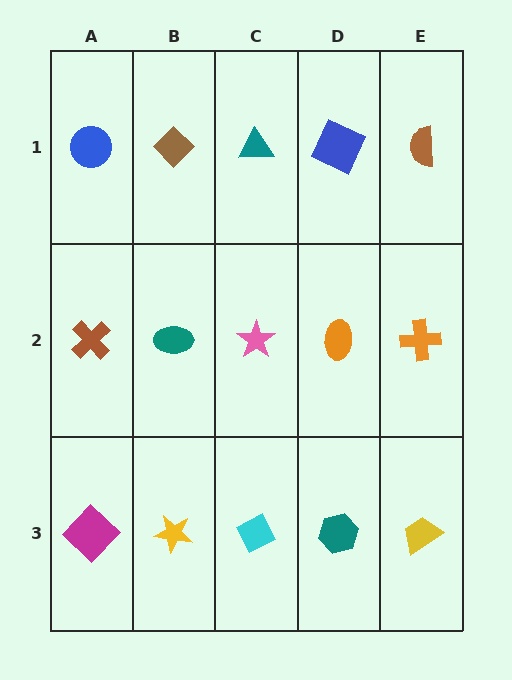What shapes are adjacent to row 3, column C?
A pink star (row 2, column C), a yellow star (row 3, column B), a teal hexagon (row 3, column D).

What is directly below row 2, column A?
A magenta diamond.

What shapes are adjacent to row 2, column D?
A blue square (row 1, column D), a teal hexagon (row 3, column D), a pink star (row 2, column C), an orange cross (row 2, column E).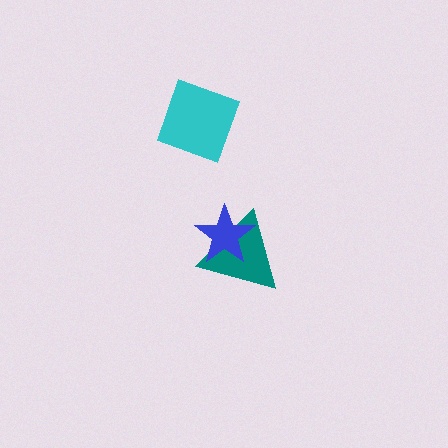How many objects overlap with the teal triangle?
1 object overlaps with the teal triangle.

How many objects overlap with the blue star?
1 object overlaps with the blue star.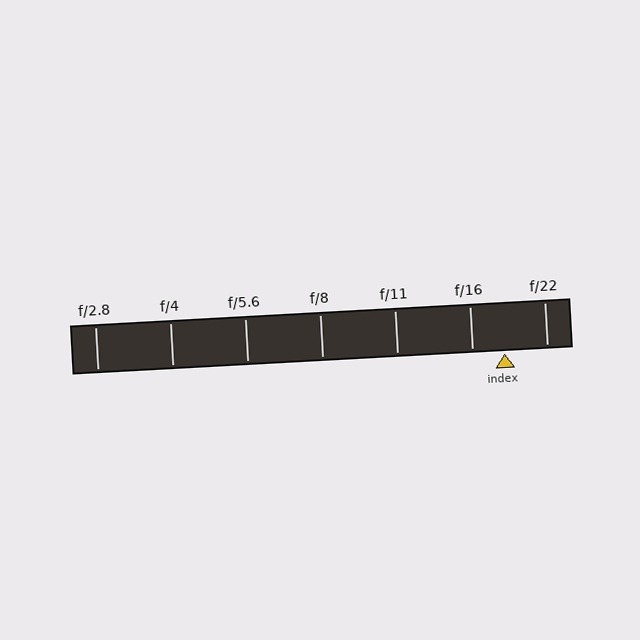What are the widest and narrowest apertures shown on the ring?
The widest aperture shown is f/2.8 and the narrowest is f/22.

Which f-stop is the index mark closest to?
The index mark is closest to f/16.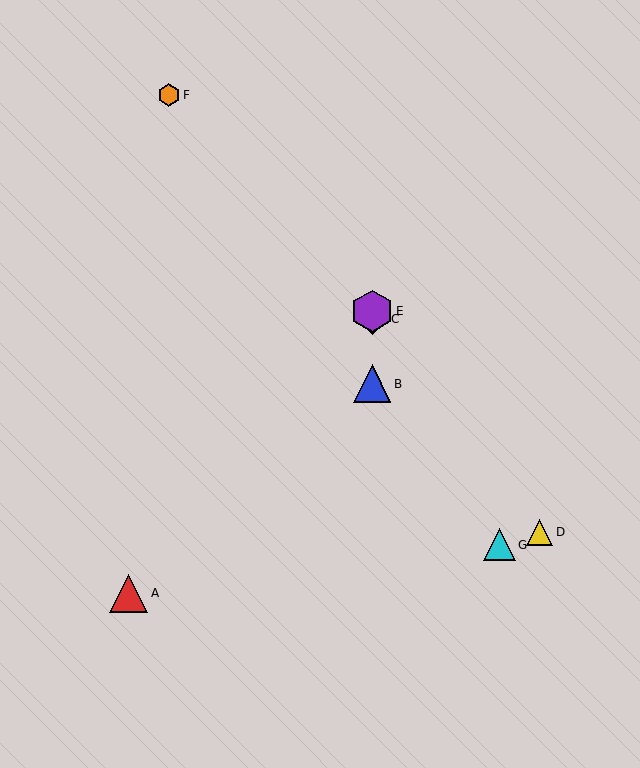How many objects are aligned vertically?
3 objects (B, C, E) are aligned vertically.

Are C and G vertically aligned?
No, C is at x≈372 and G is at x≈499.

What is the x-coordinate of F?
Object F is at x≈169.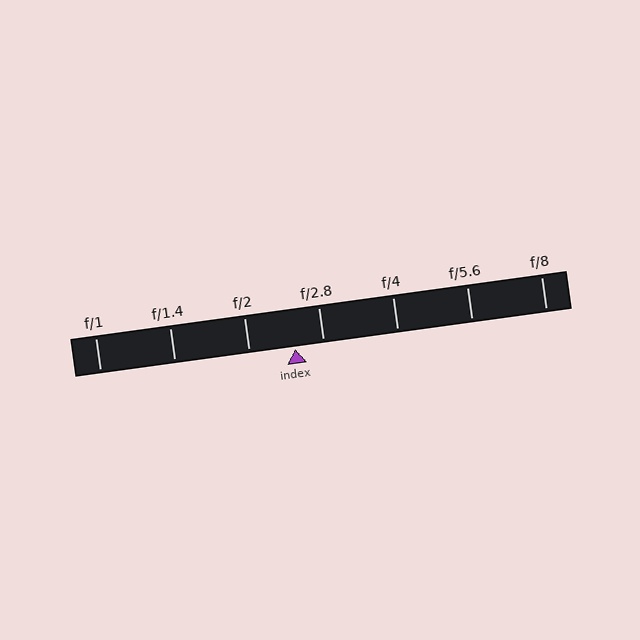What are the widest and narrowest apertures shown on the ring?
The widest aperture shown is f/1 and the narrowest is f/8.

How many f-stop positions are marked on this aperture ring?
There are 7 f-stop positions marked.